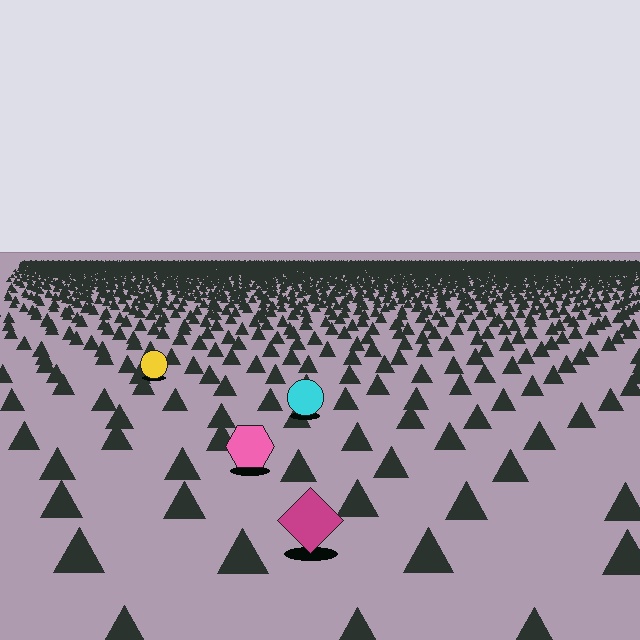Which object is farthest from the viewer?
The yellow circle is farthest from the viewer. It appears smaller and the ground texture around it is denser.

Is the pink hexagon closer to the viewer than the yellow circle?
Yes. The pink hexagon is closer — you can tell from the texture gradient: the ground texture is coarser near it.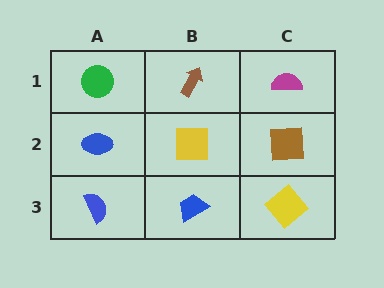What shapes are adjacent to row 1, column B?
A yellow square (row 2, column B), a green circle (row 1, column A), a magenta semicircle (row 1, column C).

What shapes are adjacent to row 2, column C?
A magenta semicircle (row 1, column C), a yellow diamond (row 3, column C), a yellow square (row 2, column B).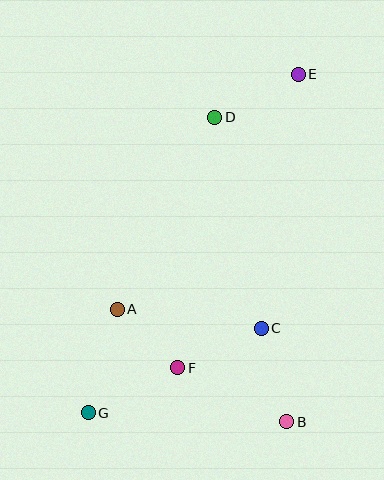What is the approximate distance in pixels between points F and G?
The distance between F and G is approximately 100 pixels.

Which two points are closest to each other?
Points A and F are closest to each other.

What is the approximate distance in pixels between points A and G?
The distance between A and G is approximately 108 pixels.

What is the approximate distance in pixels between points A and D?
The distance between A and D is approximately 215 pixels.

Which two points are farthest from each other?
Points E and G are farthest from each other.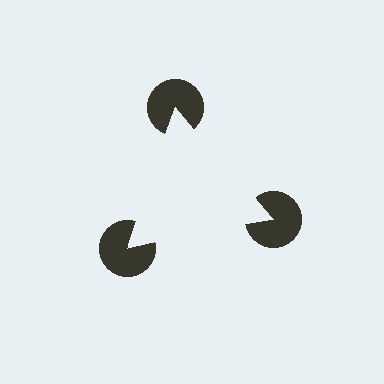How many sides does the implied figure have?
3 sides.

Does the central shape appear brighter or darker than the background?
It typically appears slightly brighter than the background, even though no actual brightness change is drawn.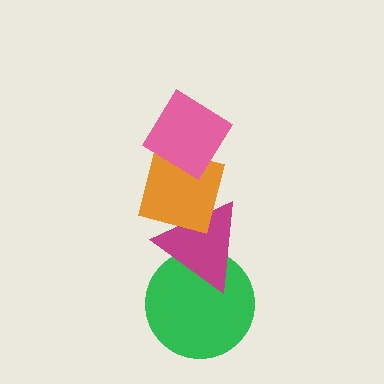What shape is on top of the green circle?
The magenta triangle is on top of the green circle.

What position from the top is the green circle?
The green circle is 4th from the top.